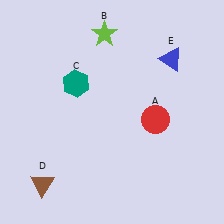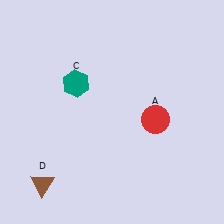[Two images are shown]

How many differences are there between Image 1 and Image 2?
There are 2 differences between the two images.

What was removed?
The blue triangle (E), the lime star (B) were removed in Image 2.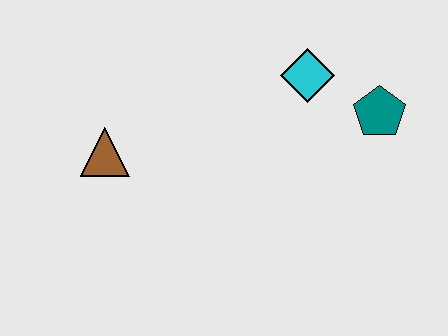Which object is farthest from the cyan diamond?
The brown triangle is farthest from the cyan diamond.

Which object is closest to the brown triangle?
The cyan diamond is closest to the brown triangle.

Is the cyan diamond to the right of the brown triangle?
Yes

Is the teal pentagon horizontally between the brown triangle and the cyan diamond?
No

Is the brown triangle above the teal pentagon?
No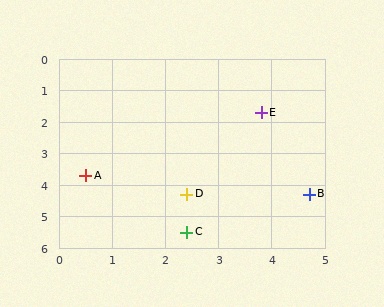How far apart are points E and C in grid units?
Points E and C are about 4.0 grid units apart.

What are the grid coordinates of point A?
Point A is at approximately (0.5, 3.7).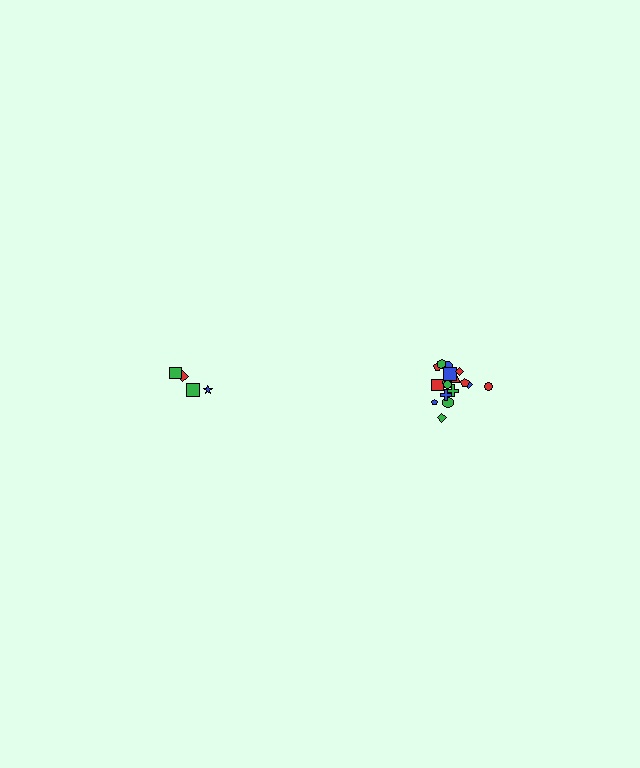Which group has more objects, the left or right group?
The right group.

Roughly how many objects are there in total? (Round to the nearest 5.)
Roughly 20 objects in total.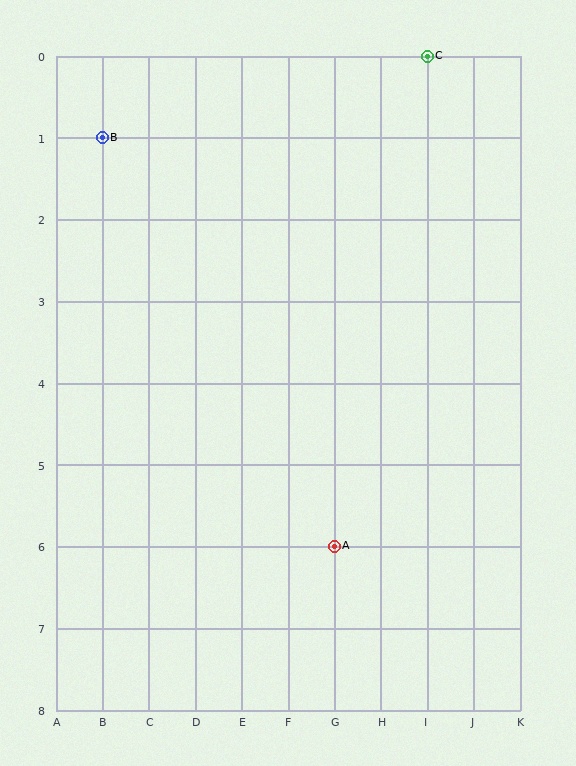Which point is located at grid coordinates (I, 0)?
Point C is at (I, 0).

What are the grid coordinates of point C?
Point C is at grid coordinates (I, 0).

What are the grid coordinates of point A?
Point A is at grid coordinates (G, 6).